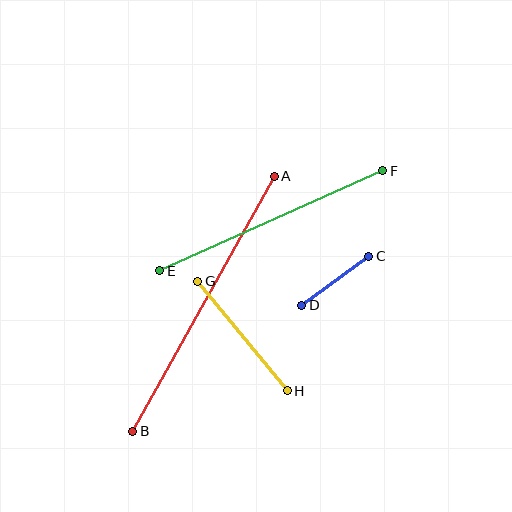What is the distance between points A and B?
The distance is approximately 292 pixels.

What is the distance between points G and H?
The distance is approximately 141 pixels.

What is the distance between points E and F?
The distance is approximately 244 pixels.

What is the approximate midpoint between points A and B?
The midpoint is at approximately (203, 304) pixels.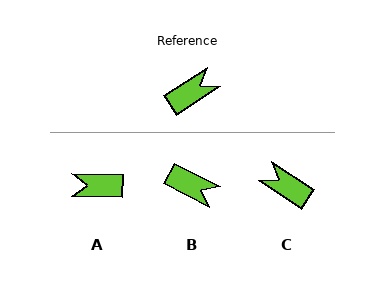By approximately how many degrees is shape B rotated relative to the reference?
Approximately 60 degrees clockwise.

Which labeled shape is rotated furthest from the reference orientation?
A, about 145 degrees away.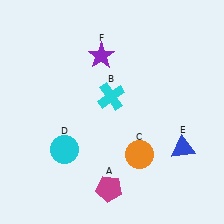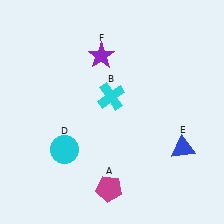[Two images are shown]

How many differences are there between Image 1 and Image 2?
There is 1 difference between the two images.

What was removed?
The orange circle (C) was removed in Image 2.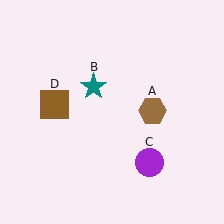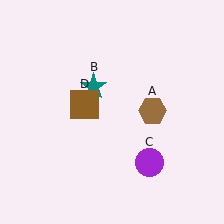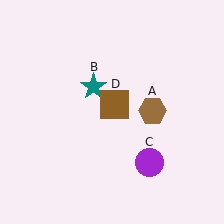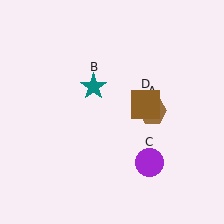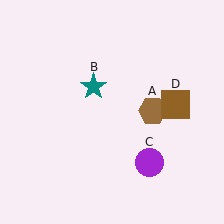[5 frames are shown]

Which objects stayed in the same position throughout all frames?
Brown hexagon (object A) and teal star (object B) and purple circle (object C) remained stationary.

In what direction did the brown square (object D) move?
The brown square (object D) moved right.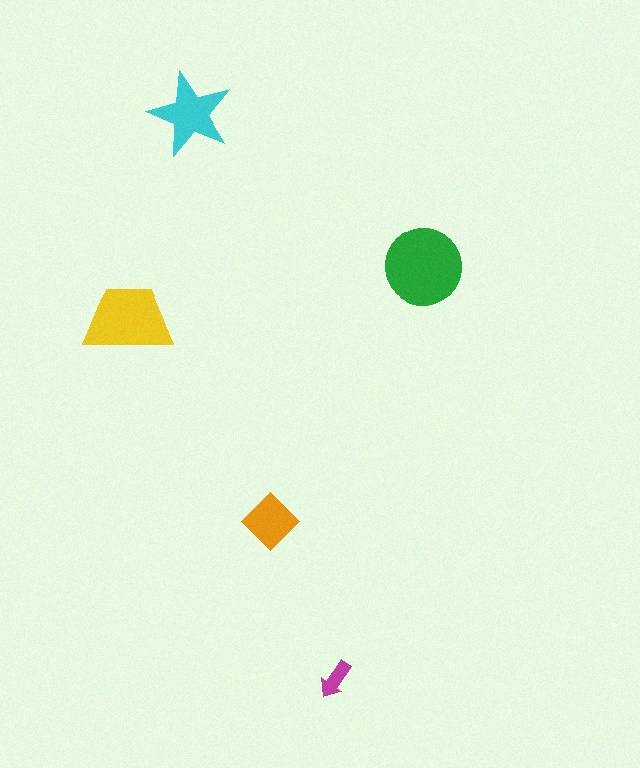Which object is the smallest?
The magenta arrow.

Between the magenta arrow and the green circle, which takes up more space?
The green circle.